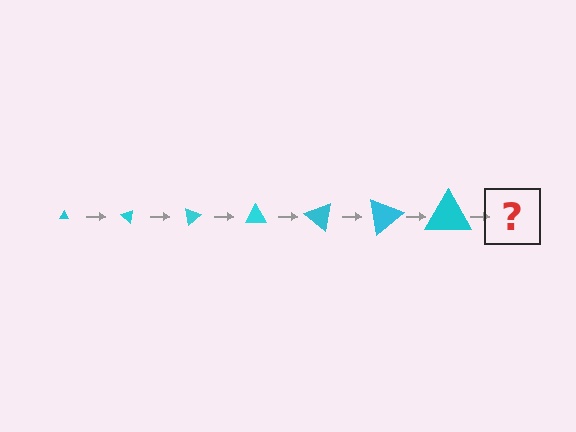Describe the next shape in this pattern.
It should be a triangle, larger than the previous one and rotated 280 degrees from the start.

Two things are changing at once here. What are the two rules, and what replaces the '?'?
The two rules are that the triangle grows larger each step and it rotates 40 degrees each step. The '?' should be a triangle, larger than the previous one and rotated 280 degrees from the start.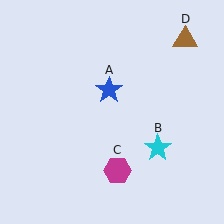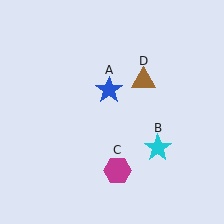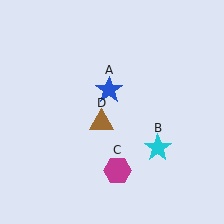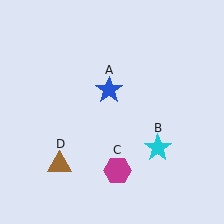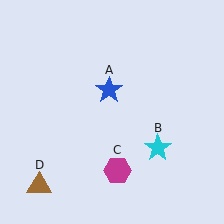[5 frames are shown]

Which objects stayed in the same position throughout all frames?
Blue star (object A) and cyan star (object B) and magenta hexagon (object C) remained stationary.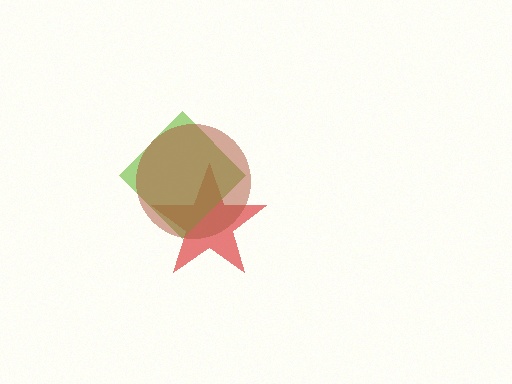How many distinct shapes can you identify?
There are 3 distinct shapes: a red star, a lime diamond, a brown circle.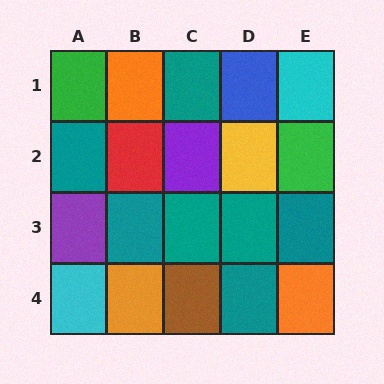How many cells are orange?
3 cells are orange.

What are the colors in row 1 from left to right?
Green, orange, teal, blue, cyan.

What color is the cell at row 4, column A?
Cyan.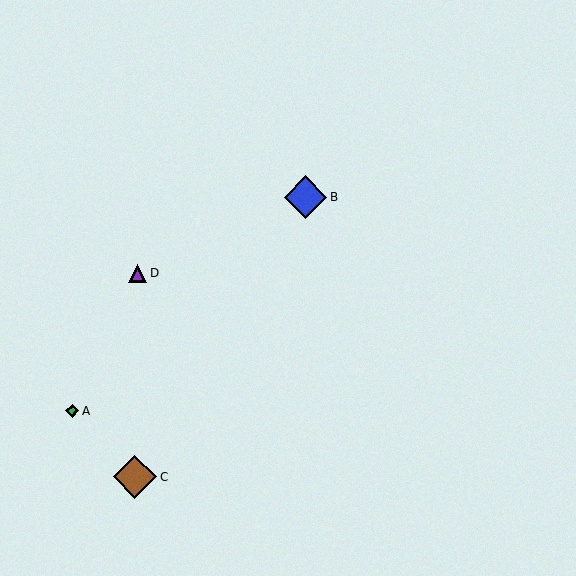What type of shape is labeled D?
Shape D is a purple triangle.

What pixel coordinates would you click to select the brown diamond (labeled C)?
Click at (135, 477) to select the brown diamond C.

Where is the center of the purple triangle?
The center of the purple triangle is at (138, 273).